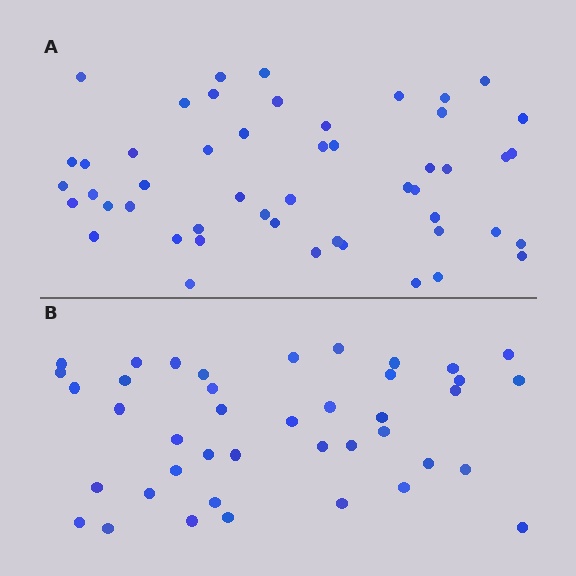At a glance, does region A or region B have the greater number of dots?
Region A (the top region) has more dots.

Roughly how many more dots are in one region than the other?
Region A has roughly 8 or so more dots than region B.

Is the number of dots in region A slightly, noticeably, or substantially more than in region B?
Region A has only slightly more — the two regions are fairly close. The ratio is roughly 1.2 to 1.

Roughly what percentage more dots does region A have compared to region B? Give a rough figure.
About 20% more.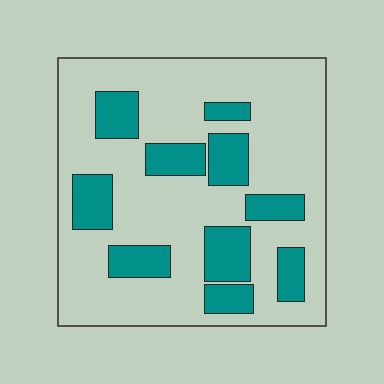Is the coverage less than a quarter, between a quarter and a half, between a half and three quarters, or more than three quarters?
Between a quarter and a half.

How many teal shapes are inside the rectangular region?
10.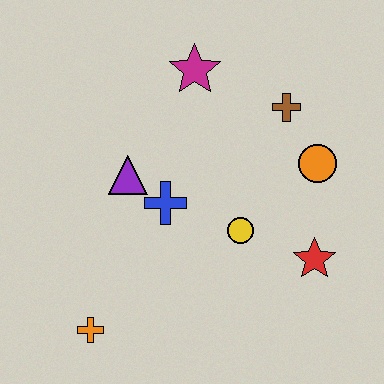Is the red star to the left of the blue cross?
No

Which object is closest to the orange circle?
The brown cross is closest to the orange circle.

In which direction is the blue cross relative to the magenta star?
The blue cross is below the magenta star.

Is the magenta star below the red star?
No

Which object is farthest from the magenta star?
The orange cross is farthest from the magenta star.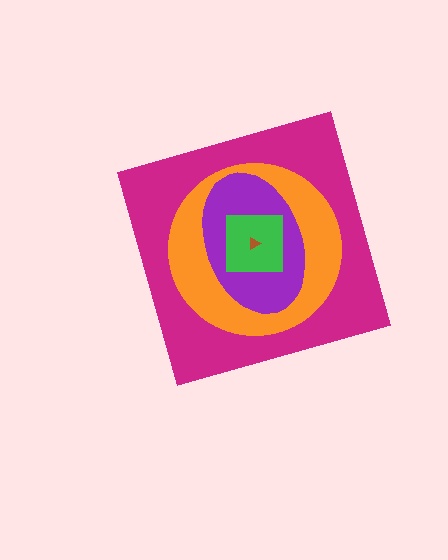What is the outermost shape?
The magenta diamond.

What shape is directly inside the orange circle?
The purple ellipse.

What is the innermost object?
The brown triangle.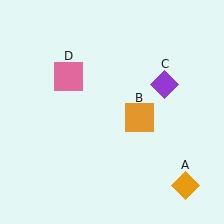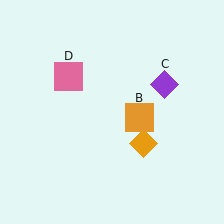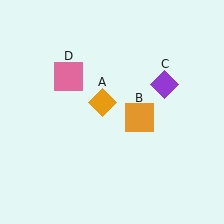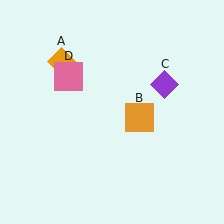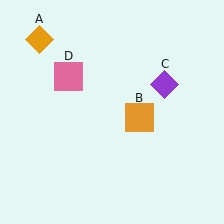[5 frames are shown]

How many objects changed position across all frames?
1 object changed position: orange diamond (object A).